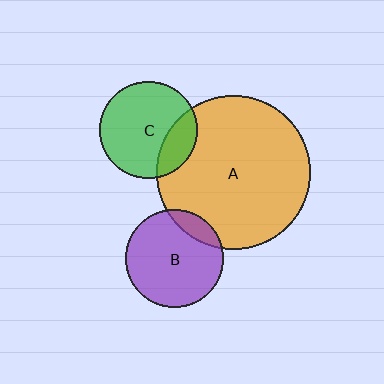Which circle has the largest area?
Circle A (orange).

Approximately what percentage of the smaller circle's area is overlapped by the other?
Approximately 15%.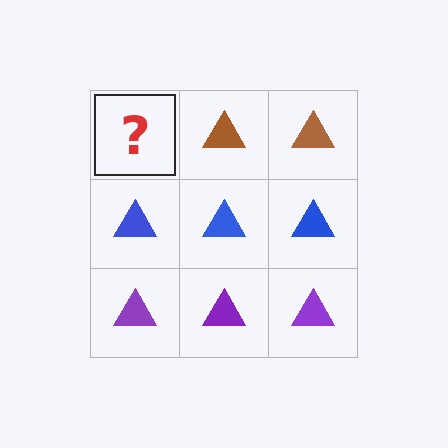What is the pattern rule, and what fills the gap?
The rule is that each row has a consistent color. The gap should be filled with a brown triangle.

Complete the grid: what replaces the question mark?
The question mark should be replaced with a brown triangle.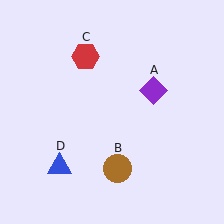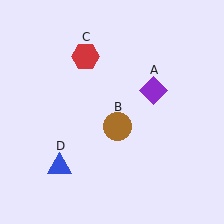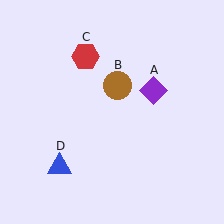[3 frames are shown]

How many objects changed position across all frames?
1 object changed position: brown circle (object B).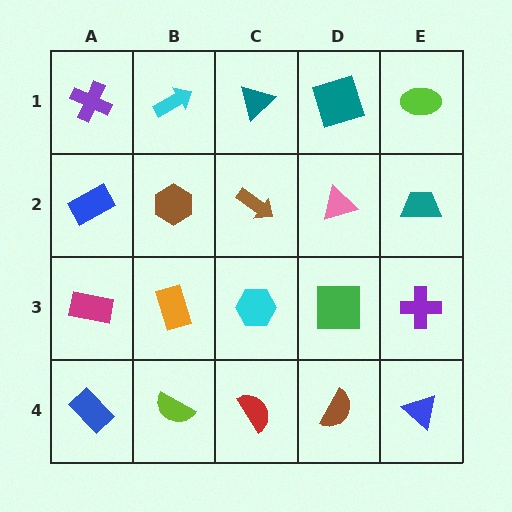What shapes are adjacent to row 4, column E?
A purple cross (row 3, column E), a brown semicircle (row 4, column D).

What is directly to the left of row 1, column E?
A teal square.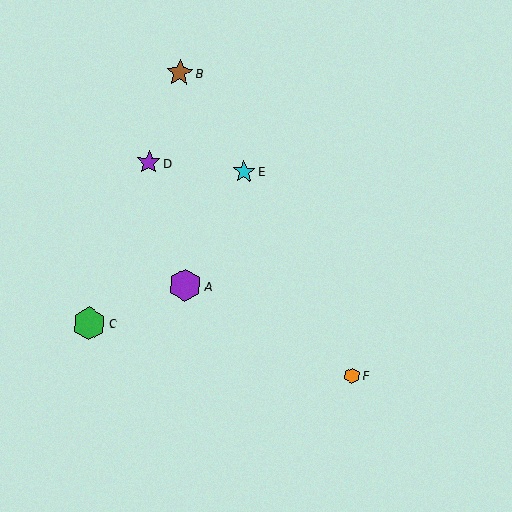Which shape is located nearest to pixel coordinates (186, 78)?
The brown star (labeled B) at (180, 73) is nearest to that location.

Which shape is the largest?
The green hexagon (labeled C) is the largest.